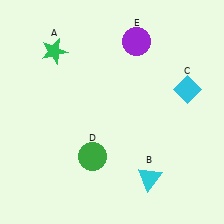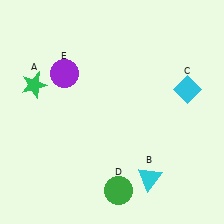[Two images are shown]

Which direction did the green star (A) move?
The green star (A) moved down.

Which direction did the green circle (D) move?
The green circle (D) moved down.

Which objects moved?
The objects that moved are: the green star (A), the green circle (D), the purple circle (E).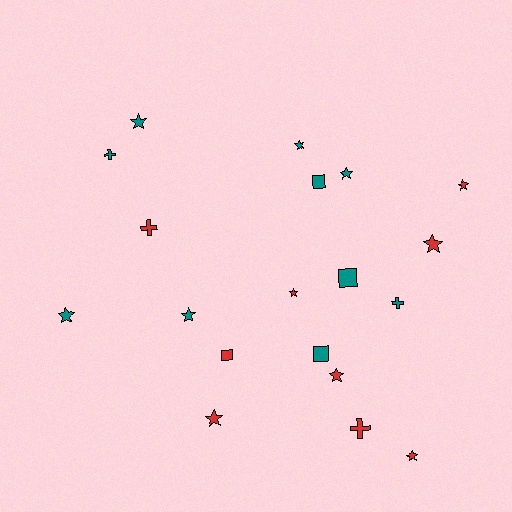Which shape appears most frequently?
Star, with 11 objects.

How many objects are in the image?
There are 19 objects.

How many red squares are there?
There is 1 red square.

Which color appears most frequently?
Teal, with 10 objects.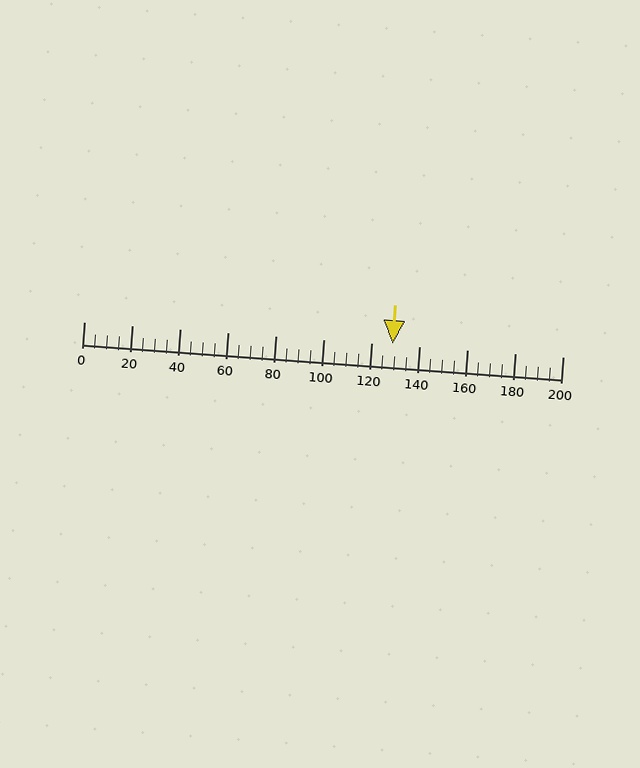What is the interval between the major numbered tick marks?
The major tick marks are spaced 20 units apart.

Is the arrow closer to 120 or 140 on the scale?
The arrow is closer to 120.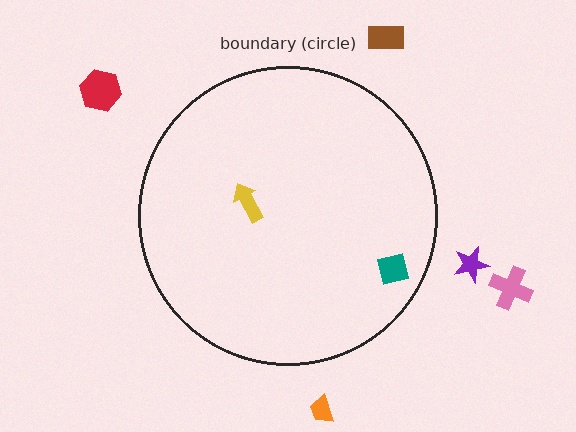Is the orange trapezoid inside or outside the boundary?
Outside.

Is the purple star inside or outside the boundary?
Outside.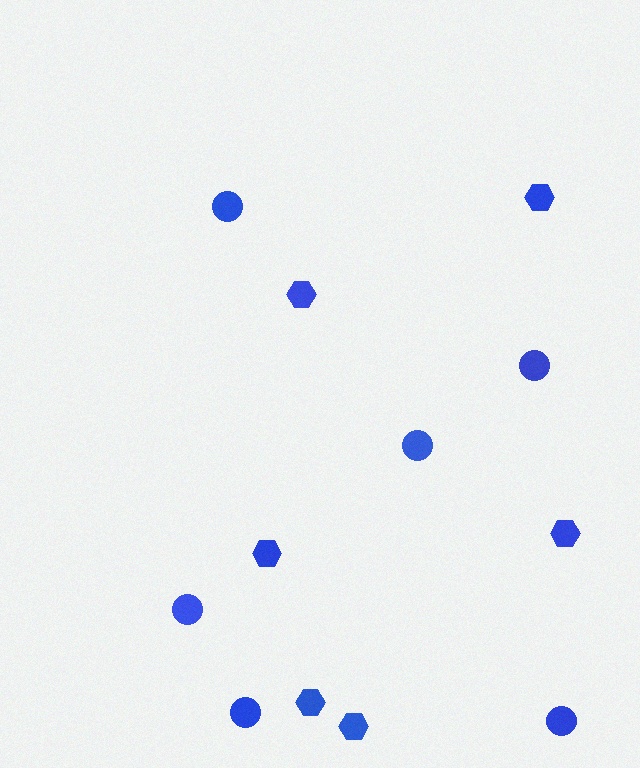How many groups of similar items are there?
There are 2 groups: one group of hexagons (6) and one group of circles (6).